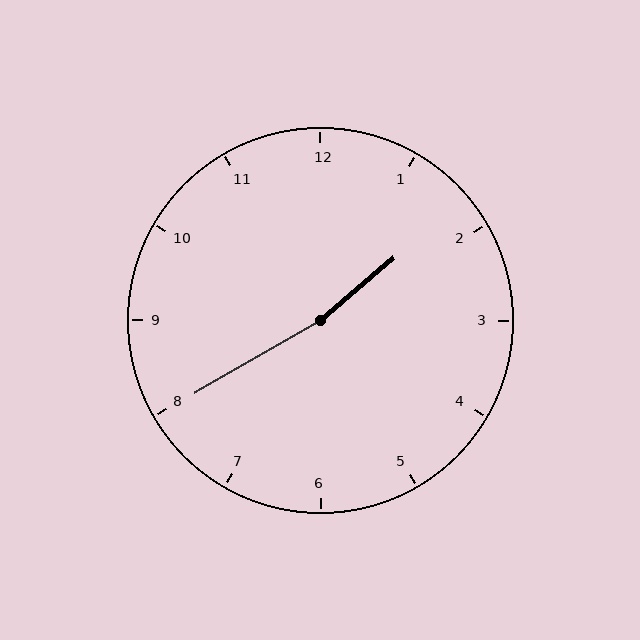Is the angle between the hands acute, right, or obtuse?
It is obtuse.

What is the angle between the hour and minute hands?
Approximately 170 degrees.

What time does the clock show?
1:40.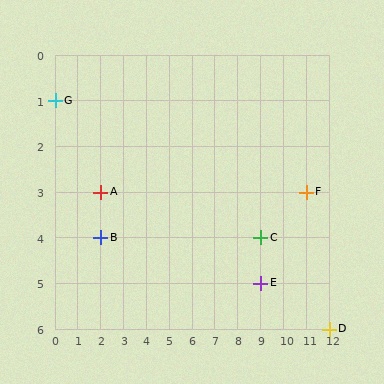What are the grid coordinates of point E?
Point E is at grid coordinates (9, 5).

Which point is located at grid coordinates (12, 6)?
Point D is at (12, 6).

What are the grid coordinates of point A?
Point A is at grid coordinates (2, 3).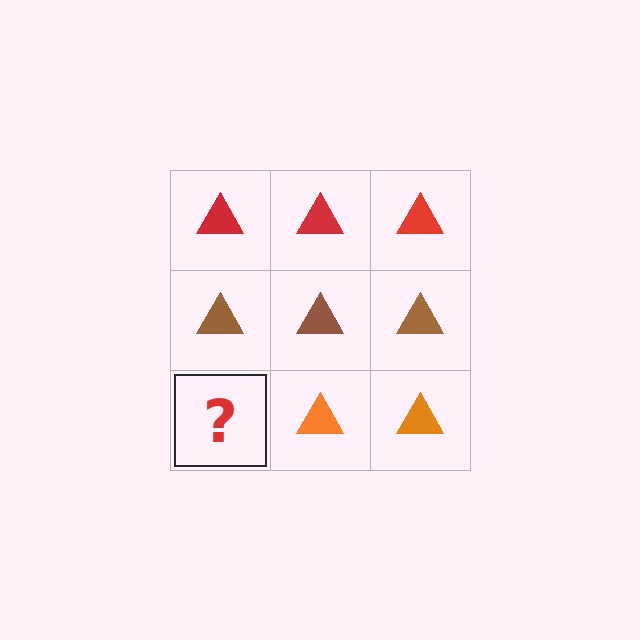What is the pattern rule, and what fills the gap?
The rule is that each row has a consistent color. The gap should be filled with an orange triangle.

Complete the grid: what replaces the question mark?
The question mark should be replaced with an orange triangle.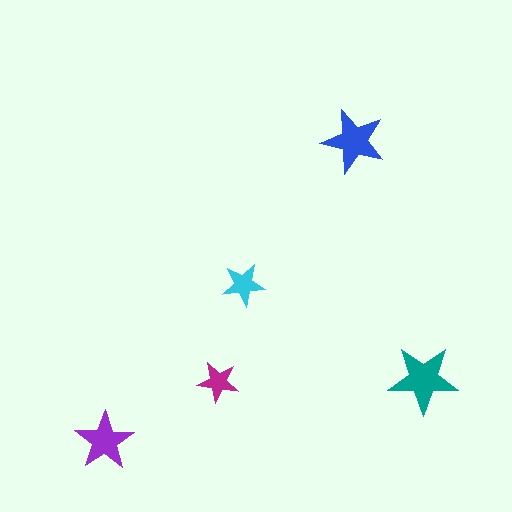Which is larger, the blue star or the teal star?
The teal one.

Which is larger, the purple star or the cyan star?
The purple one.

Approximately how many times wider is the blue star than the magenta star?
About 1.5 times wider.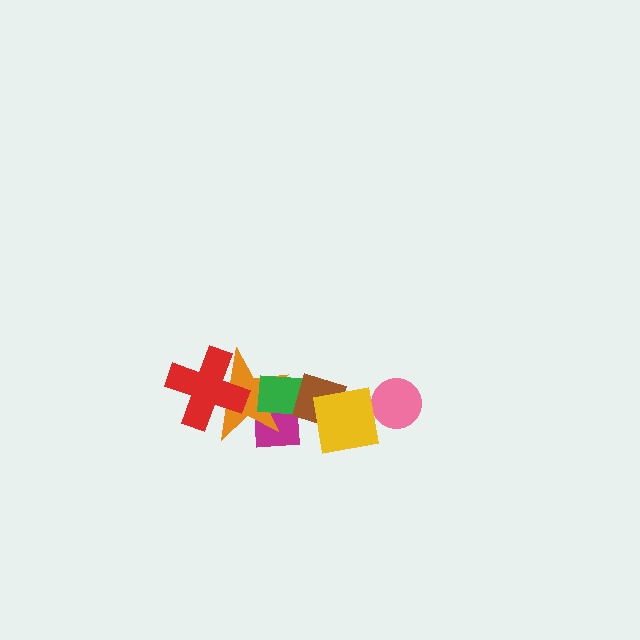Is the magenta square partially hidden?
Yes, it is partially covered by another shape.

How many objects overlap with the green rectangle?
4 objects overlap with the green rectangle.